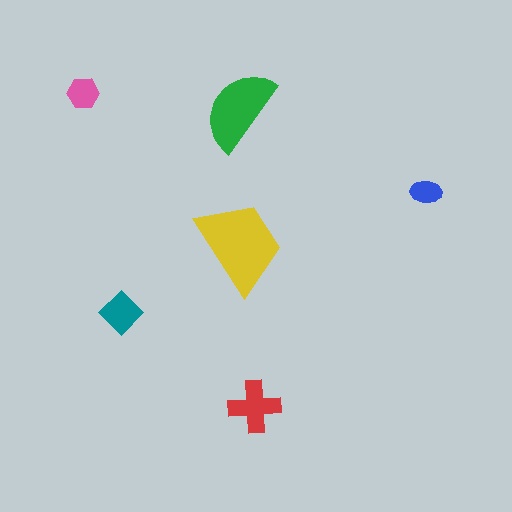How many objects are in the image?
There are 6 objects in the image.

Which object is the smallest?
The blue ellipse.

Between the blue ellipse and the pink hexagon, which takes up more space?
The pink hexagon.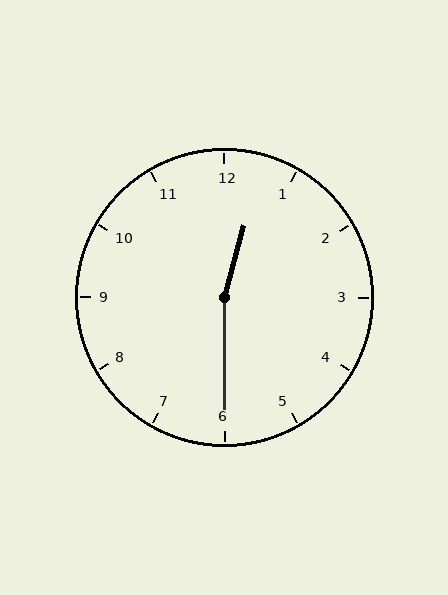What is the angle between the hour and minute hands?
Approximately 165 degrees.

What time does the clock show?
12:30.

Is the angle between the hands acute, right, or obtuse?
It is obtuse.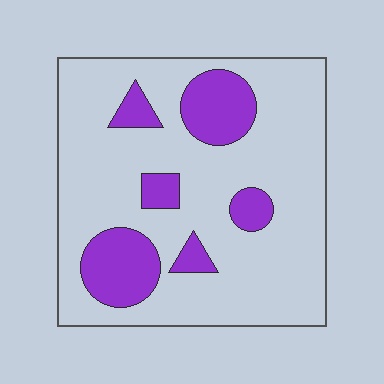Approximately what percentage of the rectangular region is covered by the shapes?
Approximately 20%.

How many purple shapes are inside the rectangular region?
6.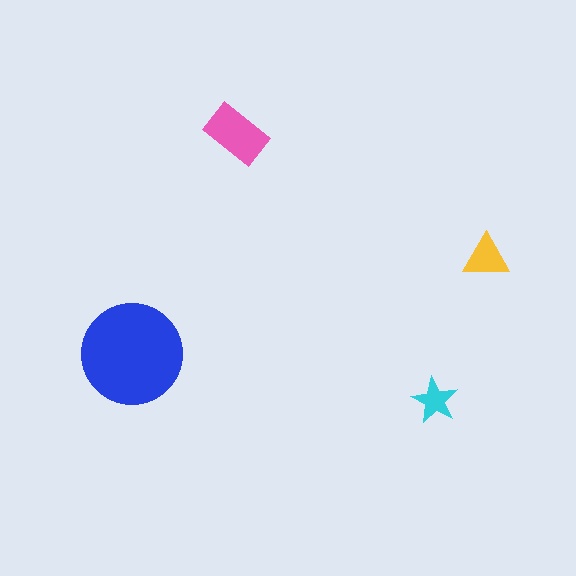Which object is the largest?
The blue circle.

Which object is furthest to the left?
The blue circle is leftmost.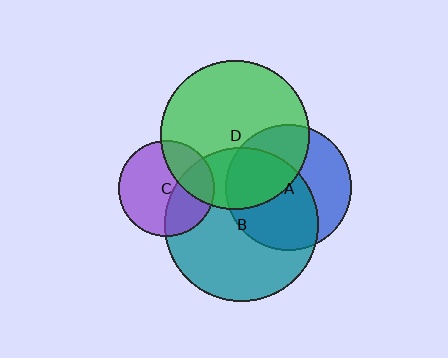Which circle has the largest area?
Circle B (teal).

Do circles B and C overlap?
Yes.